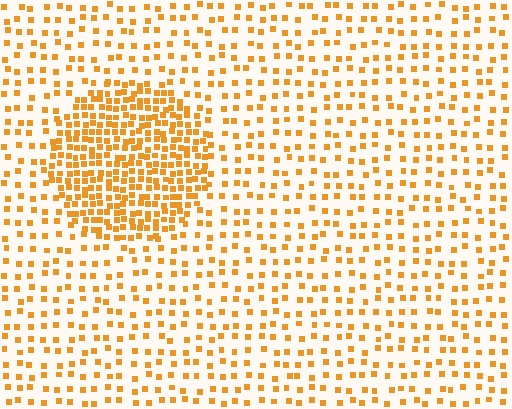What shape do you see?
I see a circle.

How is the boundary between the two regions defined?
The boundary is defined by a change in element density (approximately 2.5x ratio). All elements are the same color, size, and shape.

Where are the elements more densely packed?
The elements are more densely packed inside the circle boundary.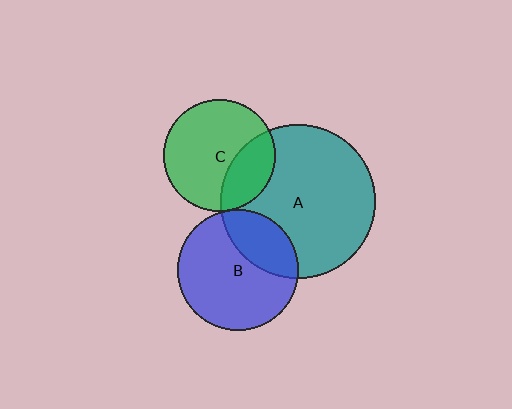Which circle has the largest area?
Circle A (teal).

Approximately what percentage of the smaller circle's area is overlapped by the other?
Approximately 30%.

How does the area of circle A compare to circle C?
Approximately 1.9 times.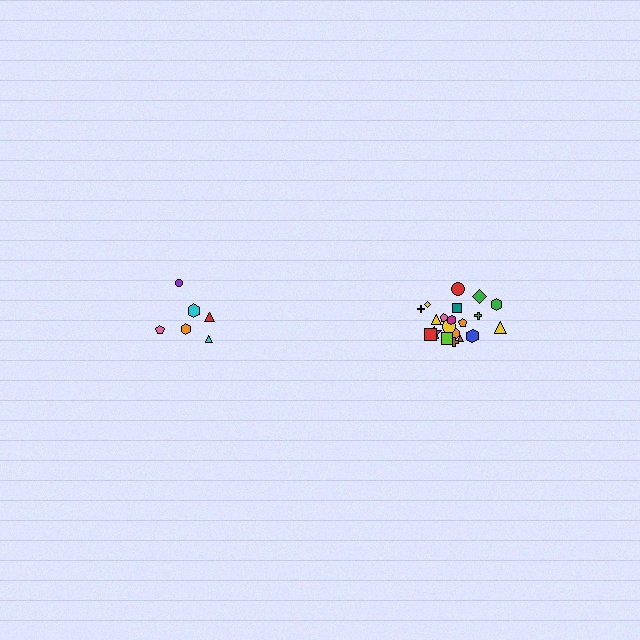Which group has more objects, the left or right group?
The right group.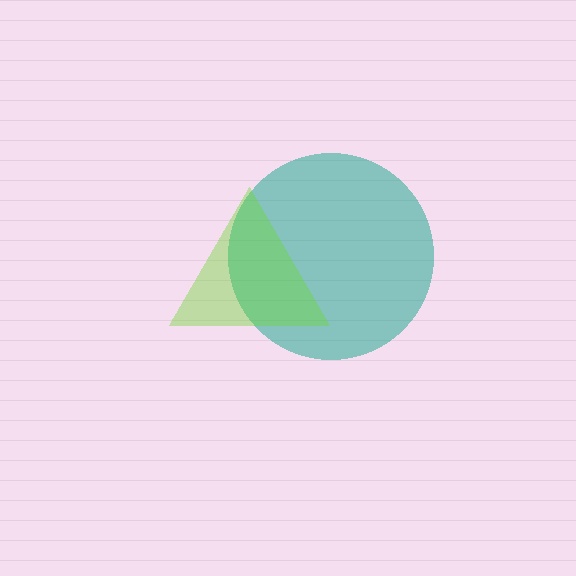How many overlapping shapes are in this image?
There are 2 overlapping shapes in the image.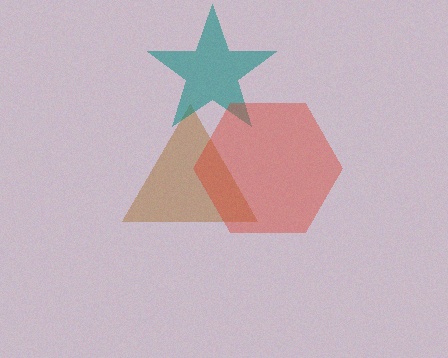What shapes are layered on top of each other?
The layered shapes are: a brown triangle, a teal star, a red hexagon.